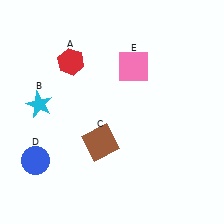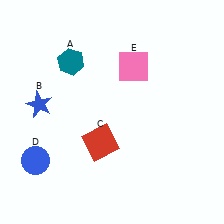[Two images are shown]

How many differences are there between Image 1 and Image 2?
There are 3 differences between the two images.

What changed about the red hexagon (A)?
In Image 1, A is red. In Image 2, it changed to teal.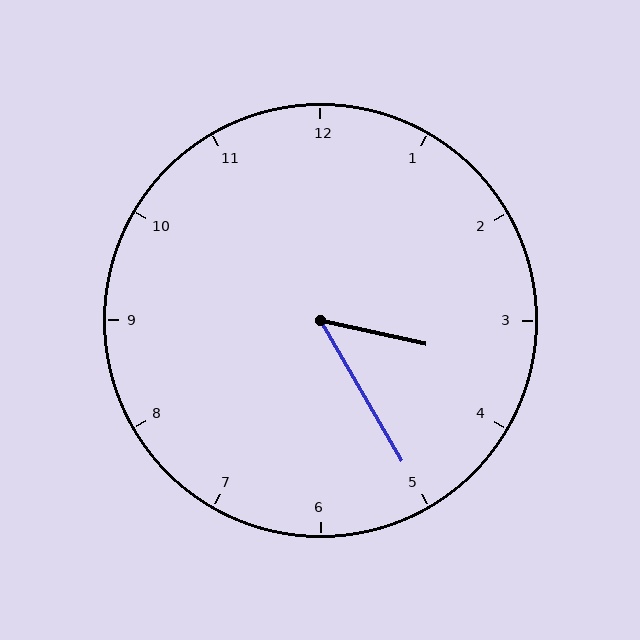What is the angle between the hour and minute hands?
Approximately 48 degrees.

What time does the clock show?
3:25.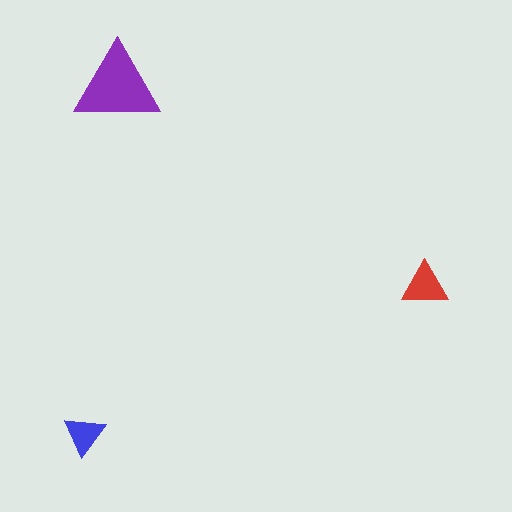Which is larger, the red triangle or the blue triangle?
The red one.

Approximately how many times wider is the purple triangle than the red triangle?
About 2 times wider.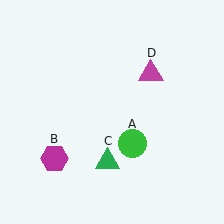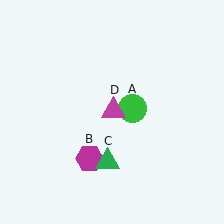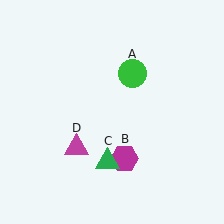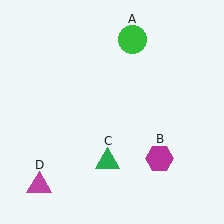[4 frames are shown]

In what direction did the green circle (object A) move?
The green circle (object A) moved up.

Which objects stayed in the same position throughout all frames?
Green triangle (object C) remained stationary.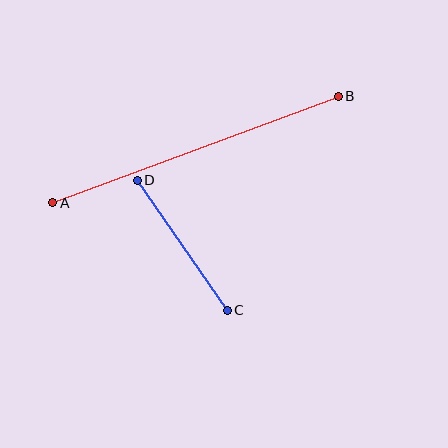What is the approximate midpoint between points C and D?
The midpoint is at approximately (182, 245) pixels.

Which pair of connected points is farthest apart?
Points A and B are farthest apart.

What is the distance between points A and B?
The distance is approximately 305 pixels.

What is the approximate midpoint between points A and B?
The midpoint is at approximately (195, 149) pixels.